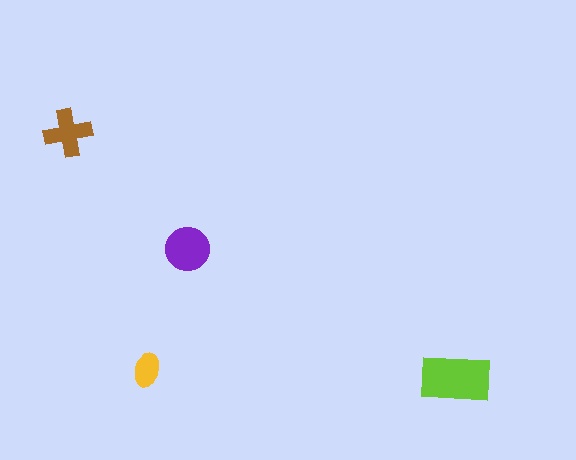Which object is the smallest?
The yellow ellipse.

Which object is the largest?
The lime rectangle.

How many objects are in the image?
There are 4 objects in the image.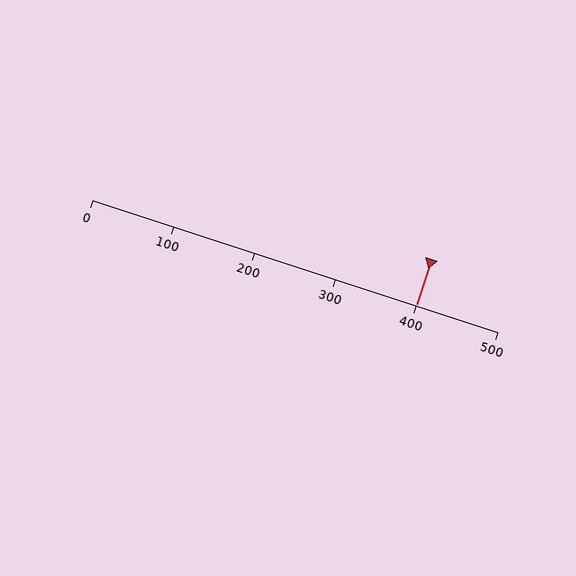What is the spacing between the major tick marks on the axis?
The major ticks are spaced 100 apart.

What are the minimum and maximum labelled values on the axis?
The axis runs from 0 to 500.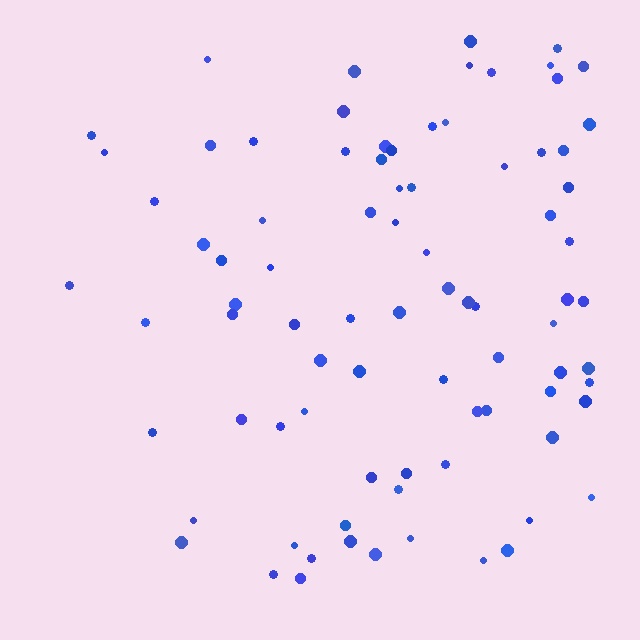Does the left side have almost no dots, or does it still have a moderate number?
Still a moderate number, just noticeably fewer than the right.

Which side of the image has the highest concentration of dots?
The right.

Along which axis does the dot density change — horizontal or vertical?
Horizontal.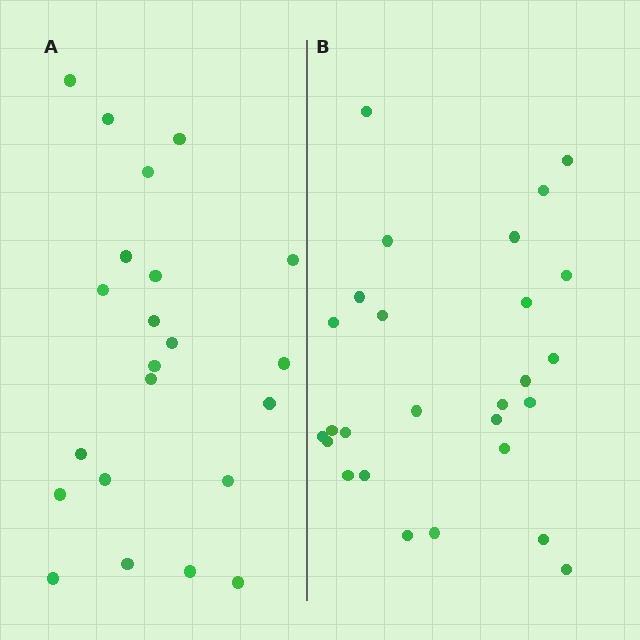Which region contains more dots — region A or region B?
Region B (the right region) has more dots.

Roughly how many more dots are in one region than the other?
Region B has about 5 more dots than region A.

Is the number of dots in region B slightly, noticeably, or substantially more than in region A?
Region B has only slightly more — the two regions are fairly close. The ratio is roughly 1.2 to 1.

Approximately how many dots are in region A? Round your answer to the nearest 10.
About 20 dots. (The exact count is 22, which rounds to 20.)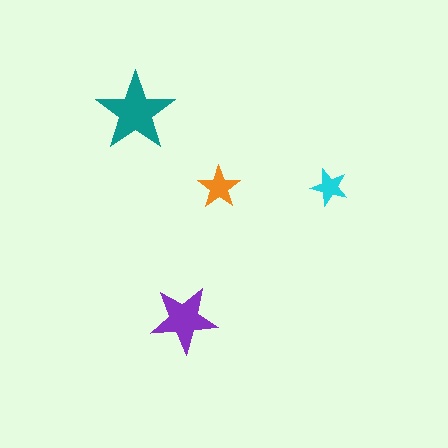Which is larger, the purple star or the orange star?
The purple one.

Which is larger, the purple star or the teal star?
The teal one.